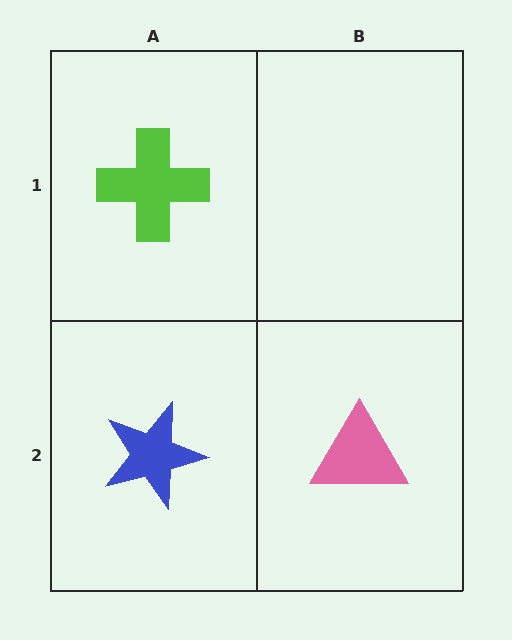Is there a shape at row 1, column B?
No, that cell is empty.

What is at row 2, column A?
A blue star.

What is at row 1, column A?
A lime cross.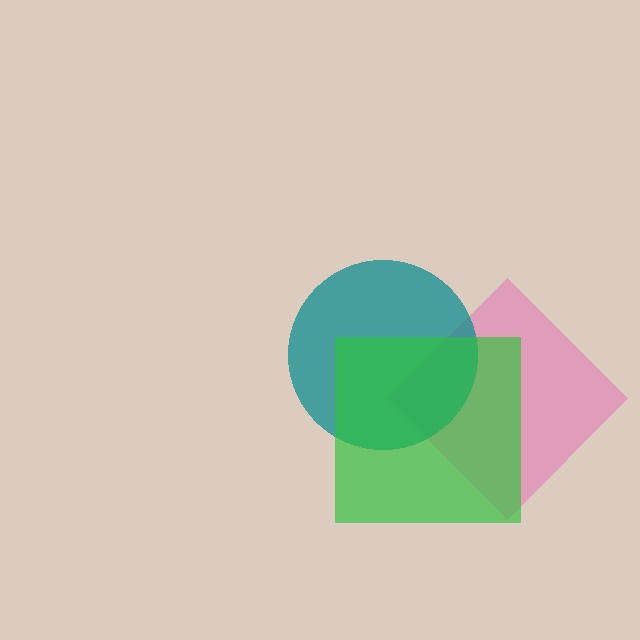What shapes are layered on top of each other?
The layered shapes are: a pink diamond, a teal circle, a green square.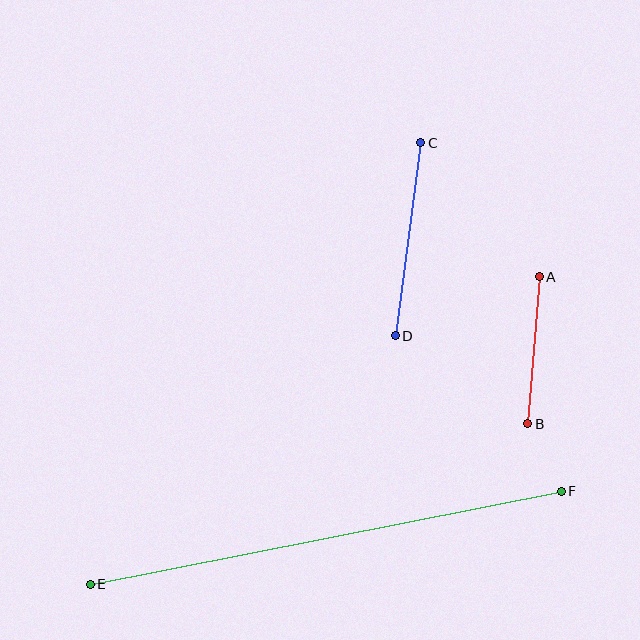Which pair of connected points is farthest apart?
Points E and F are farthest apart.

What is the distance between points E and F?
The distance is approximately 480 pixels.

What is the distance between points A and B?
The distance is approximately 148 pixels.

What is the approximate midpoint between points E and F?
The midpoint is at approximately (326, 538) pixels.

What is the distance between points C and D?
The distance is approximately 195 pixels.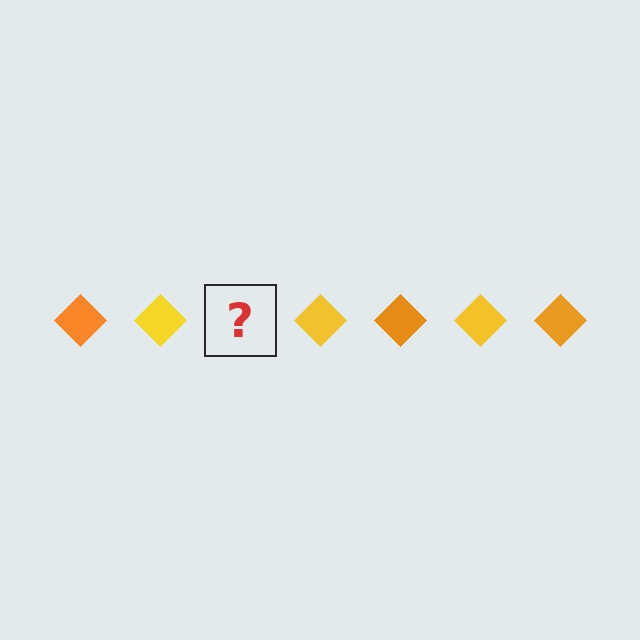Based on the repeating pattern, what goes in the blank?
The blank should be an orange diamond.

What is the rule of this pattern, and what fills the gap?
The rule is that the pattern cycles through orange, yellow diamonds. The gap should be filled with an orange diamond.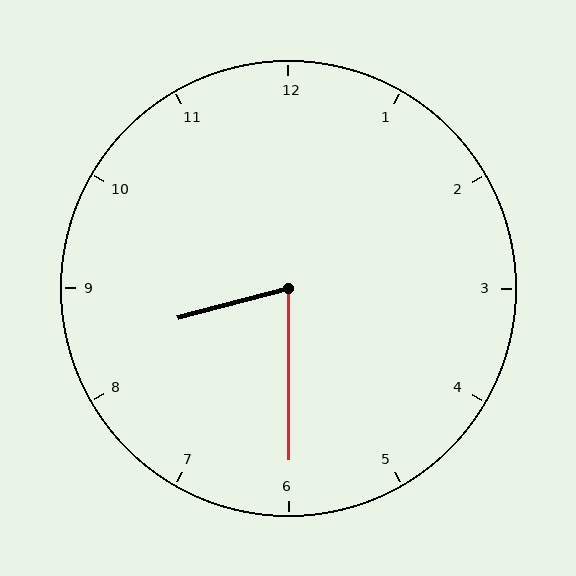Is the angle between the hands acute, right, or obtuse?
It is acute.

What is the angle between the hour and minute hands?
Approximately 75 degrees.